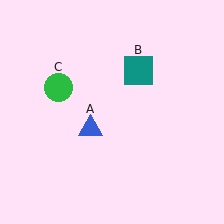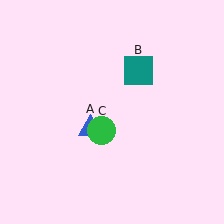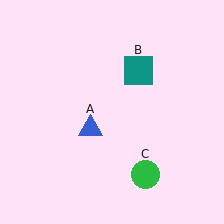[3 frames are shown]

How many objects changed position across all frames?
1 object changed position: green circle (object C).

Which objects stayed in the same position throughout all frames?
Blue triangle (object A) and teal square (object B) remained stationary.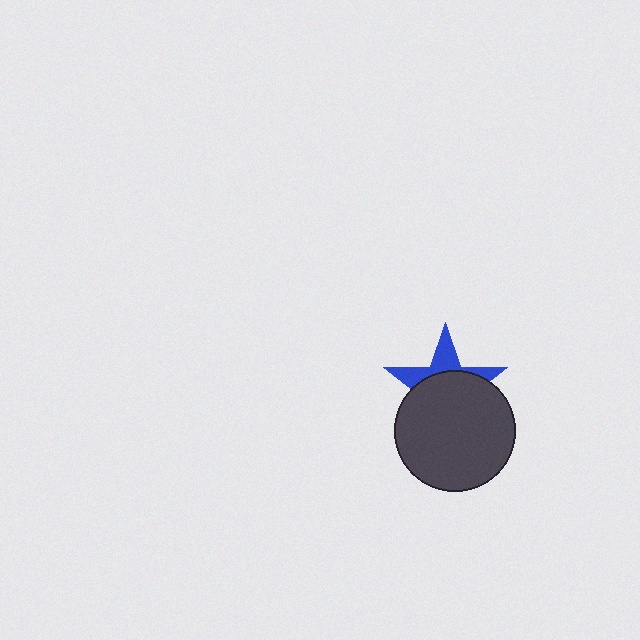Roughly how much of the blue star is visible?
A small part of it is visible (roughly 34%).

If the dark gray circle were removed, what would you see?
You would see the complete blue star.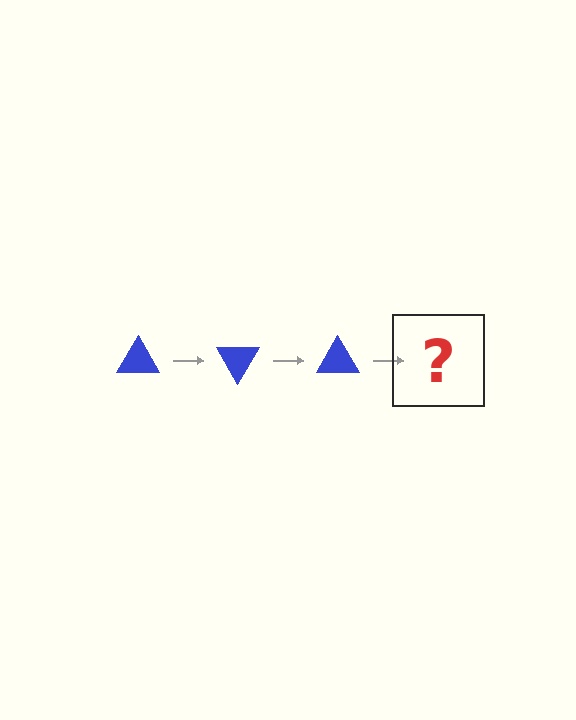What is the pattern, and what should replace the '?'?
The pattern is that the triangle rotates 60 degrees each step. The '?' should be a blue triangle rotated 180 degrees.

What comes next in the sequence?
The next element should be a blue triangle rotated 180 degrees.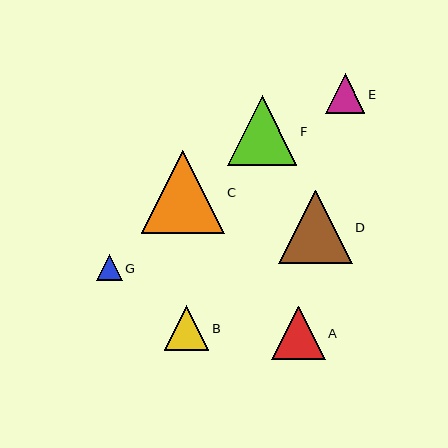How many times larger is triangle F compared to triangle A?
Triangle F is approximately 1.3 times the size of triangle A.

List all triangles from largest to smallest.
From largest to smallest: C, D, F, A, B, E, G.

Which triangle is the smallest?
Triangle G is the smallest with a size of approximately 26 pixels.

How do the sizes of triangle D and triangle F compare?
Triangle D and triangle F are approximately the same size.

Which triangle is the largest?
Triangle C is the largest with a size of approximately 83 pixels.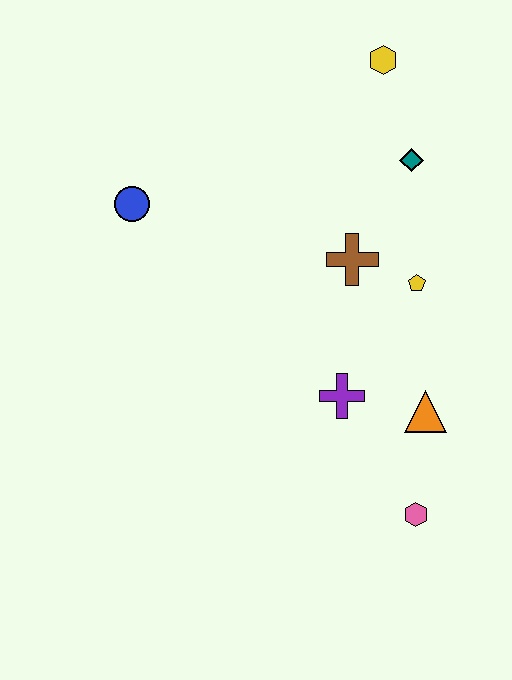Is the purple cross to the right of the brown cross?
No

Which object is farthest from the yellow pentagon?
The blue circle is farthest from the yellow pentagon.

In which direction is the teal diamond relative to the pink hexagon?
The teal diamond is above the pink hexagon.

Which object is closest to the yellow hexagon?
The teal diamond is closest to the yellow hexagon.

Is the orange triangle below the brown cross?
Yes